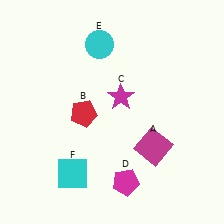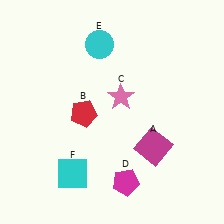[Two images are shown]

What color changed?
The star (C) changed from magenta in Image 1 to pink in Image 2.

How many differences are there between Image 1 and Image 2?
There is 1 difference between the two images.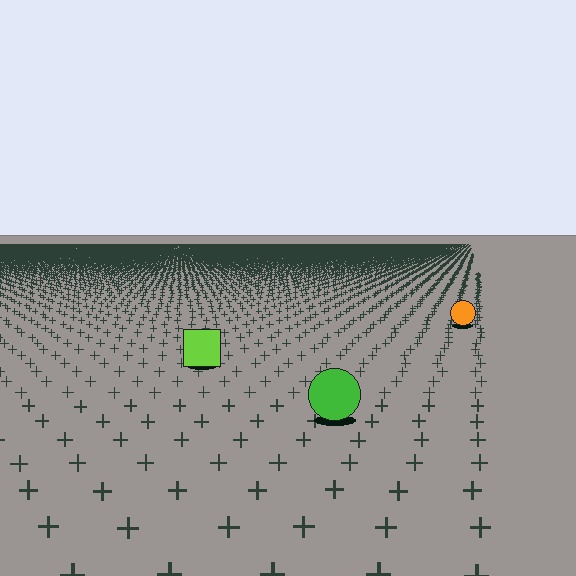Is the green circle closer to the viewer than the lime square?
Yes. The green circle is closer — you can tell from the texture gradient: the ground texture is coarser near it.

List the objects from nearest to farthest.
From nearest to farthest: the green circle, the lime square, the orange circle.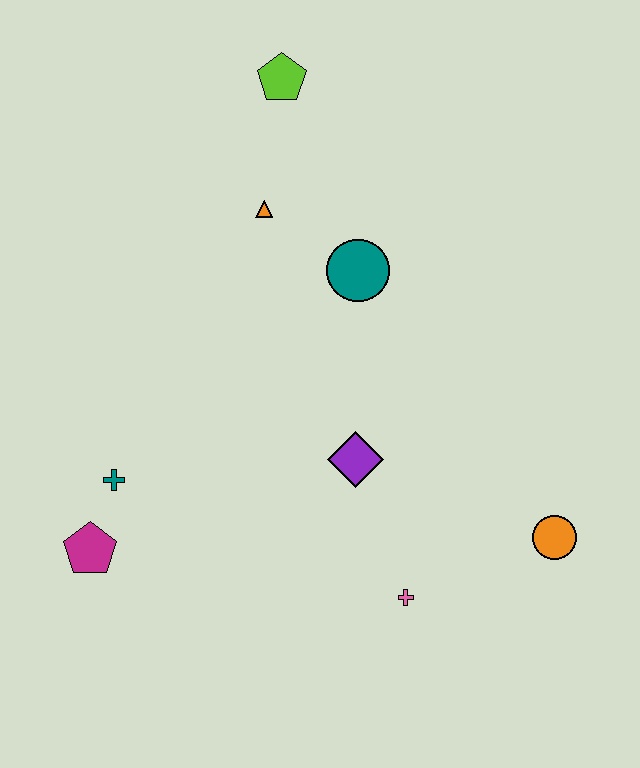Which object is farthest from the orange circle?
The lime pentagon is farthest from the orange circle.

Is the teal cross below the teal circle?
Yes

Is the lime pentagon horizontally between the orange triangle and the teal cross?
No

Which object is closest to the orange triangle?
The teal circle is closest to the orange triangle.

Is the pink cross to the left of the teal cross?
No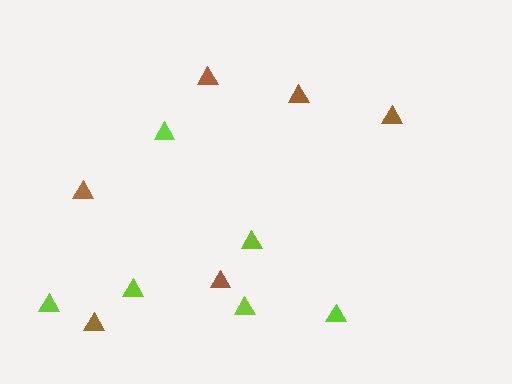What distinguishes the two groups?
There are 2 groups: one group of brown triangles (6) and one group of lime triangles (6).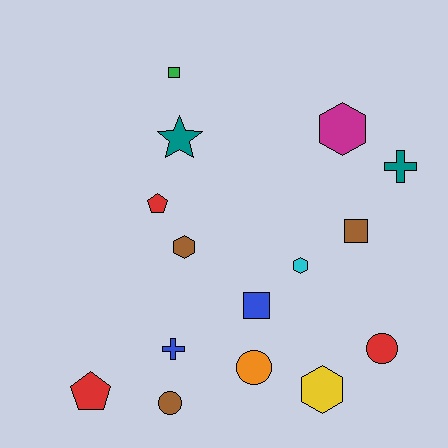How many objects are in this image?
There are 15 objects.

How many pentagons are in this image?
There are 2 pentagons.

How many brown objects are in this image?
There are 3 brown objects.